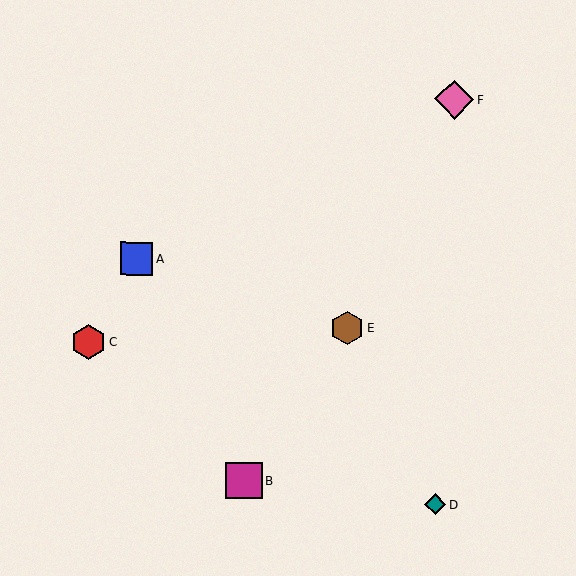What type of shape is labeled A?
Shape A is a blue square.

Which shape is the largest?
The pink diamond (labeled F) is the largest.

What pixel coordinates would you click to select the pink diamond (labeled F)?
Click at (454, 99) to select the pink diamond F.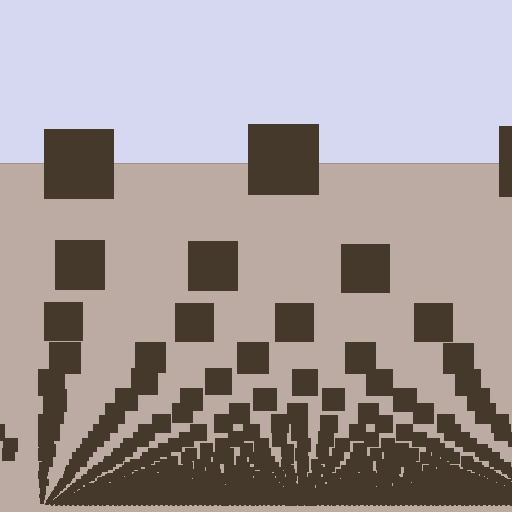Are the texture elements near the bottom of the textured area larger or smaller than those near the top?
Smaller. The gradient is inverted — elements near the bottom are smaller and denser.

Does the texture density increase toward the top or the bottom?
Density increases toward the bottom.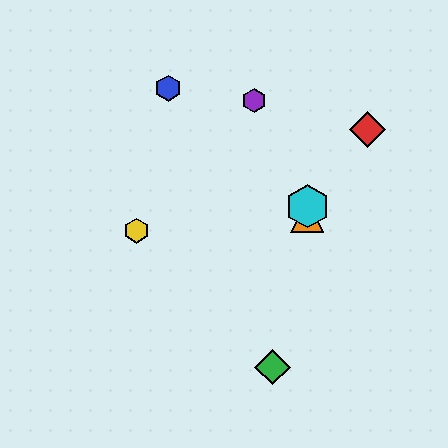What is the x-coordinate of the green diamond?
The green diamond is at x≈273.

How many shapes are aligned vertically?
2 shapes (the orange triangle, the cyan hexagon) are aligned vertically.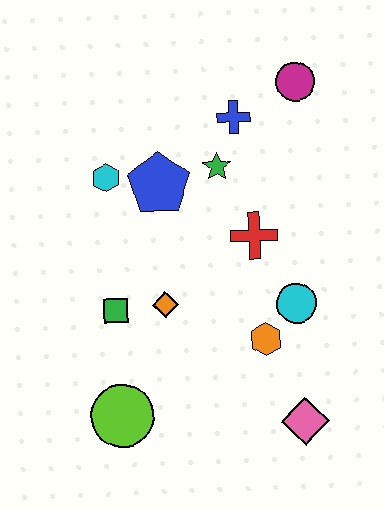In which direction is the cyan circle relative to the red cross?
The cyan circle is below the red cross.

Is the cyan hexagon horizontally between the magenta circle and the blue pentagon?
No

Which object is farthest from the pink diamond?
The magenta circle is farthest from the pink diamond.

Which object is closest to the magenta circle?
The blue cross is closest to the magenta circle.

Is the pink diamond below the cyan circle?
Yes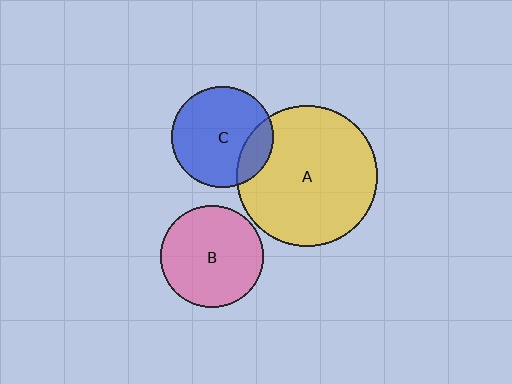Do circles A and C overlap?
Yes.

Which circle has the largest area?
Circle A (yellow).